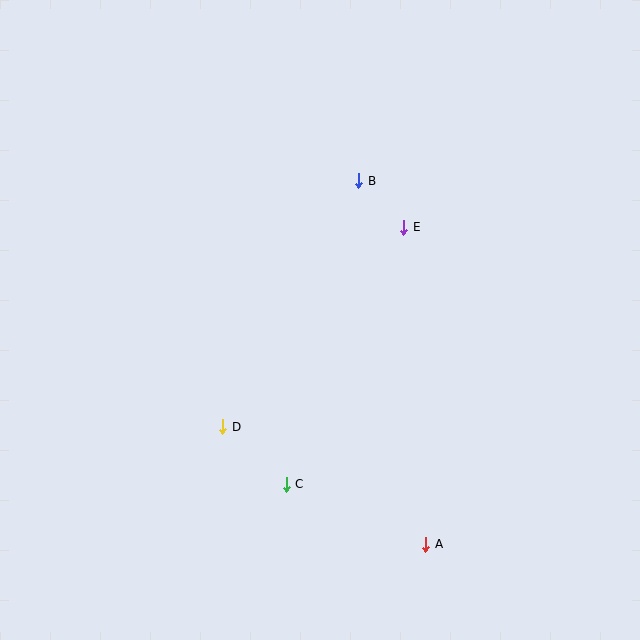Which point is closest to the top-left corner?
Point B is closest to the top-left corner.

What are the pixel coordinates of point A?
Point A is at (426, 544).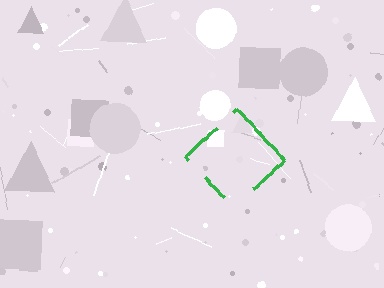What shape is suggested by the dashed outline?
The dashed outline suggests a diamond.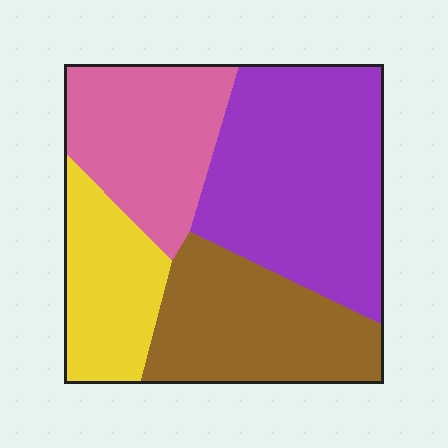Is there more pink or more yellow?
Pink.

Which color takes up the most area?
Purple, at roughly 35%.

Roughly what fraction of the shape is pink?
Pink covers about 20% of the shape.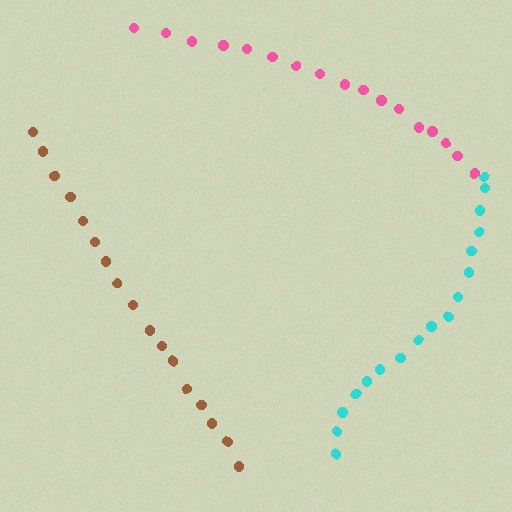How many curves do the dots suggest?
There are 3 distinct paths.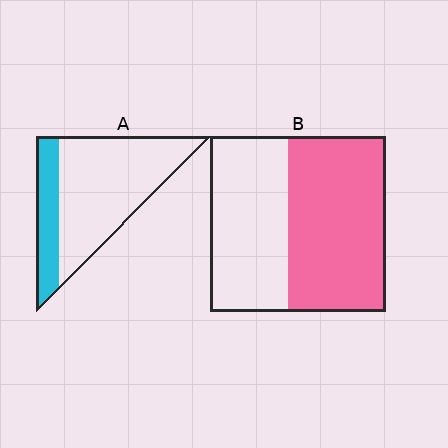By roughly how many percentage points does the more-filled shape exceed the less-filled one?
By roughly 30 percentage points (B over A).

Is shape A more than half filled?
No.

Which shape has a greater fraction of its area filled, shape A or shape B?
Shape B.